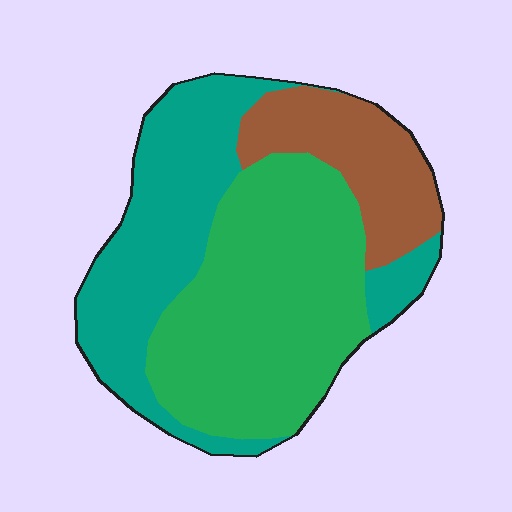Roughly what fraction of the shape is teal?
Teal takes up about three eighths (3/8) of the shape.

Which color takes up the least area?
Brown, at roughly 20%.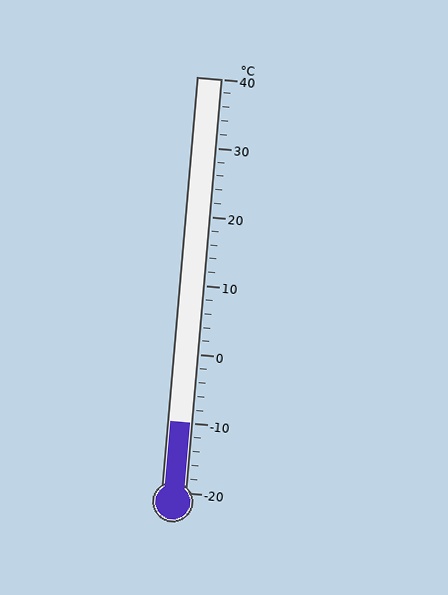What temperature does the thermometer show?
The thermometer shows approximately -10°C.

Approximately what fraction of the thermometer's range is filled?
The thermometer is filled to approximately 15% of its range.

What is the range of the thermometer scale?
The thermometer scale ranges from -20°C to 40°C.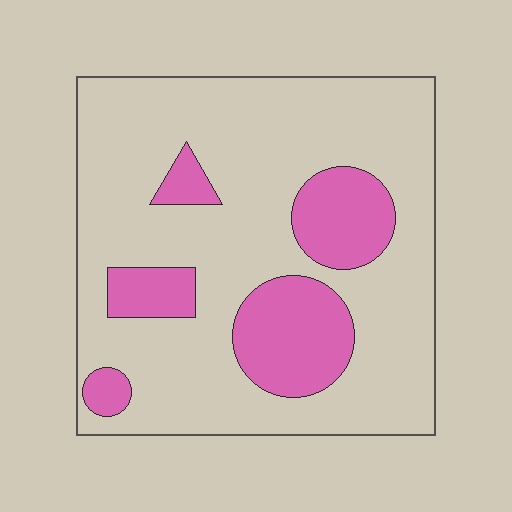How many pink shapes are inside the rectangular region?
5.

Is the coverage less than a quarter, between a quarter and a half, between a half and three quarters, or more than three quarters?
Less than a quarter.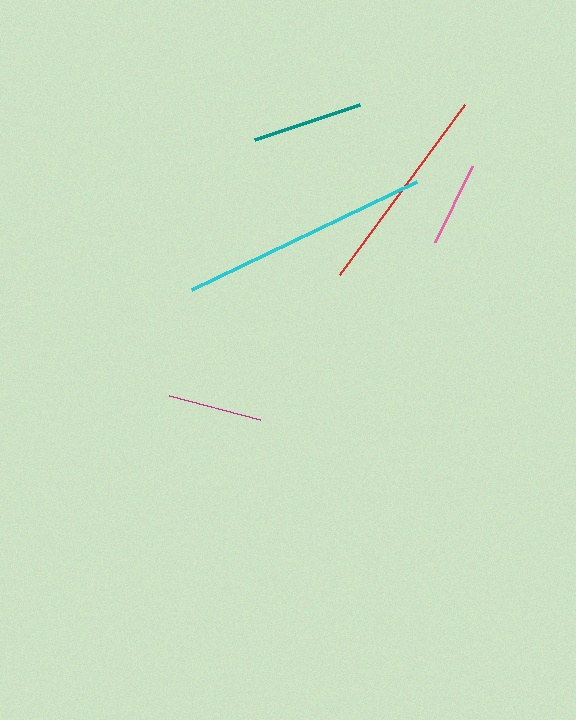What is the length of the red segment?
The red segment is approximately 211 pixels long.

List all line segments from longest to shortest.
From longest to shortest: cyan, red, teal, magenta, pink.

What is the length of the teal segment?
The teal segment is approximately 111 pixels long.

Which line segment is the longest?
The cyan line is the longest at approximately 250 pixels.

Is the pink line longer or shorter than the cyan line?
The cyan line is longer than the pink line.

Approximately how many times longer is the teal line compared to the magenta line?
The teal line is approximately 1.2 times the length of the magenta line.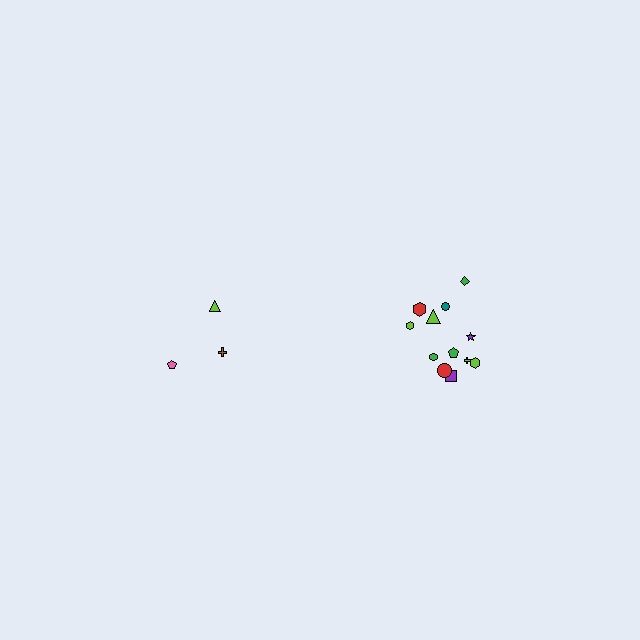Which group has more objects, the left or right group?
The right group.